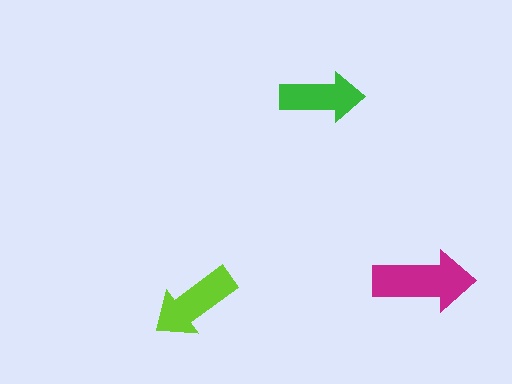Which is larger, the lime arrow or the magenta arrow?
The magenta one.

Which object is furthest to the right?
The magenta arrow is rightmost.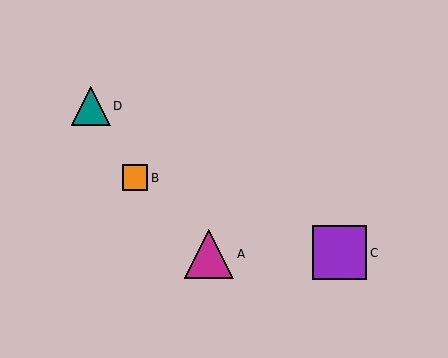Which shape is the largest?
The purple square (labeled C) is the largest.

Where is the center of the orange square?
The center of the orange square is at (135, 178).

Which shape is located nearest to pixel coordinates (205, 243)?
The magenta triangle (labeled A) at (209, 254) is nearest to that location.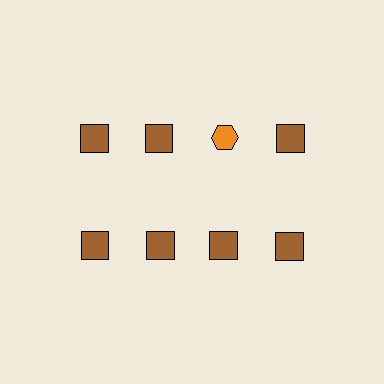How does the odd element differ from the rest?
It differs in both color (orange instead of brown) and shape (hexagon instead of square).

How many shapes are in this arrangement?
There are 8 shapes arranged in a grid pattern.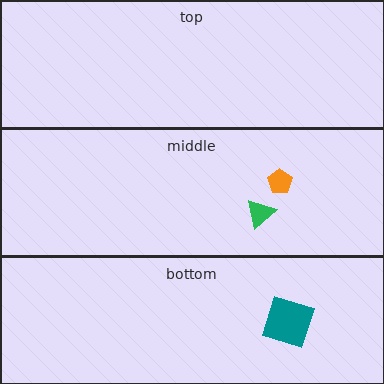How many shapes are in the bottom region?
1.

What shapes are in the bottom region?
The teal square.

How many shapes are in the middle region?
2.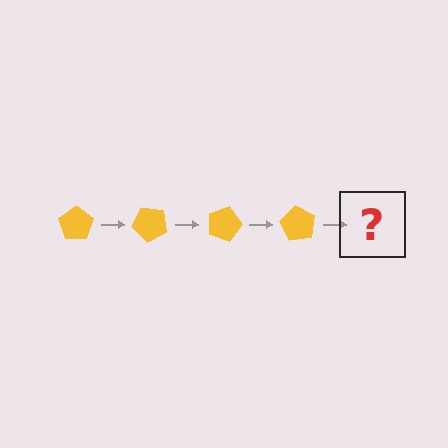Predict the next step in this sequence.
The next step is a yellow pentagon rotated 180 degrees.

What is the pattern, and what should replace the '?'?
The pattern is that the pentagon rotates 45 degrees each step. The '?' should be a yellow pentagon rotated 180 degrees.